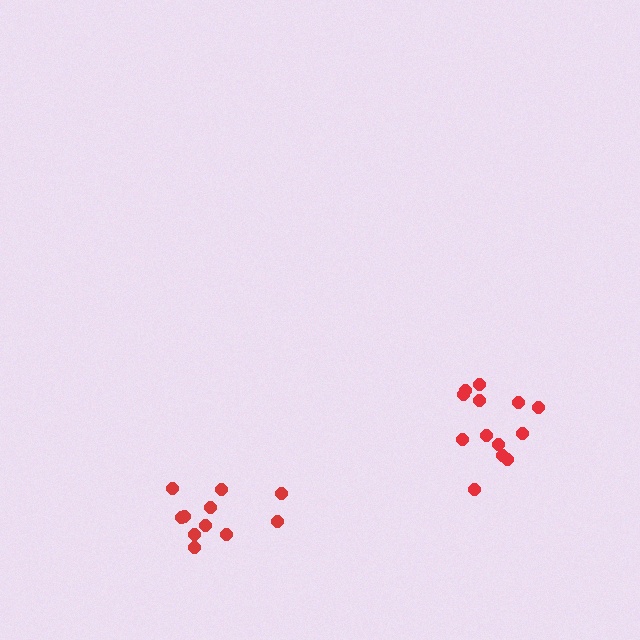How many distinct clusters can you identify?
There are 2 distinct clusters.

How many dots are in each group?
Group 1: 11 dots, Group 2: 13 dots (24 total).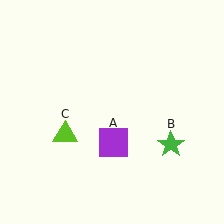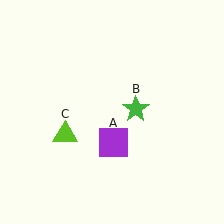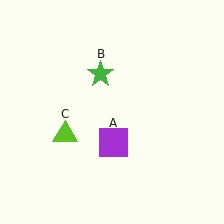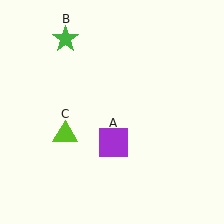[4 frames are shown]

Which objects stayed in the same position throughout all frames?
Purple square (object A) and lime triangle (object C) remained stationary.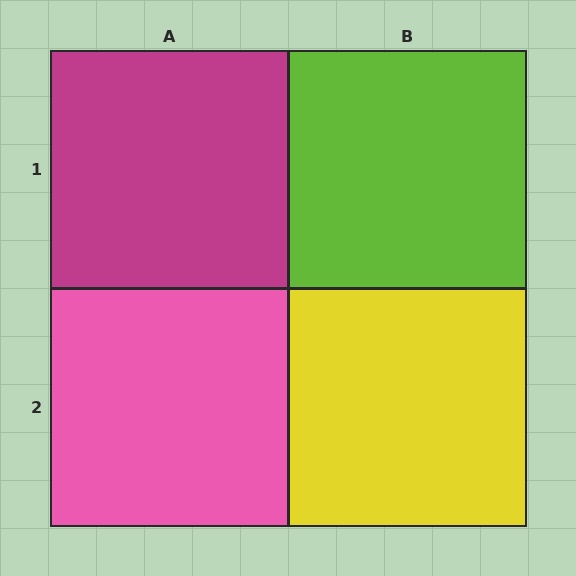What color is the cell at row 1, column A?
Magenta.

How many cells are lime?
1 cell is lime.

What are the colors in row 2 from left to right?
Pink, yellow.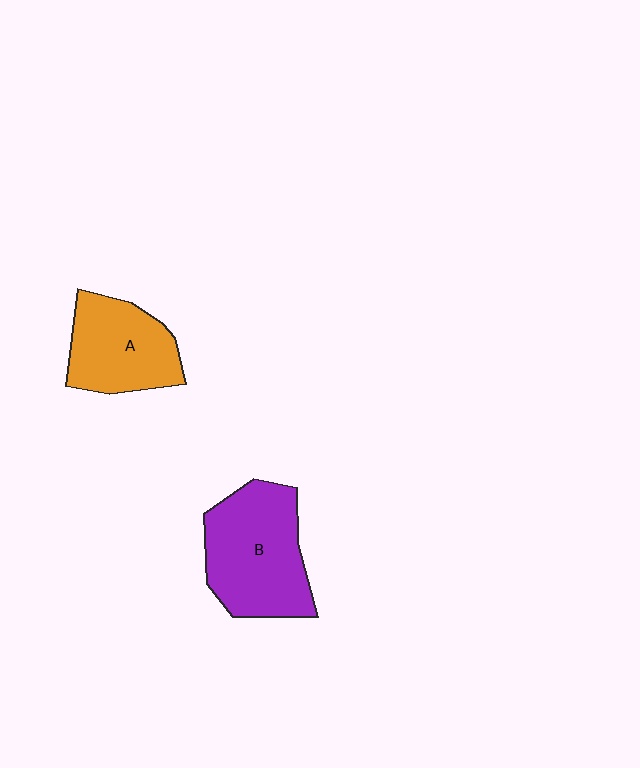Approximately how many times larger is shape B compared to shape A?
Approximately 1.3 times.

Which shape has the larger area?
Shape B (purple).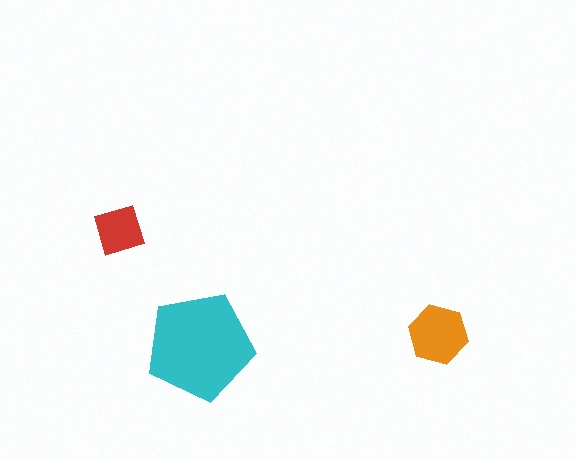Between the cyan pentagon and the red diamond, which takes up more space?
The cyan pentagon.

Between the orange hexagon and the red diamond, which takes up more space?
The orange hexagon.